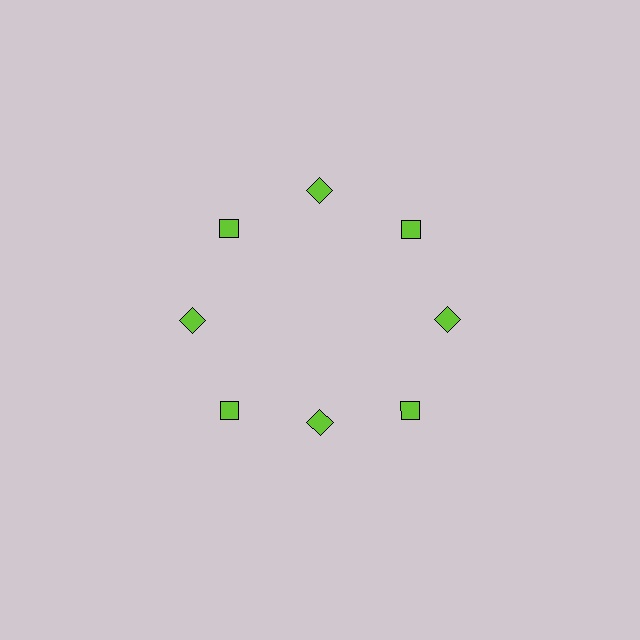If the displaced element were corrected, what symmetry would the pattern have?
It would have 8-fold rotational symmetry — the pattern would map onto itself every 45 degrees.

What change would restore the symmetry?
The symmetry would be restored by moving it outward, back onto the ring so that all 8 diamonds sit at equal angles and equal distance from the center.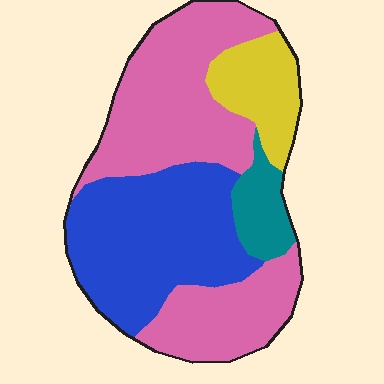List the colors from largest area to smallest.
From largest to smallest: pink, blue, yellow, teal.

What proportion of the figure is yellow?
Yellow takes up less than a sixth of the figure.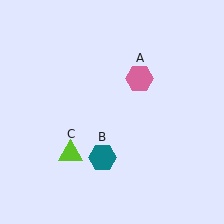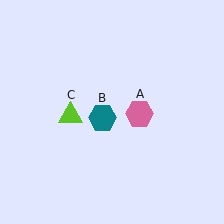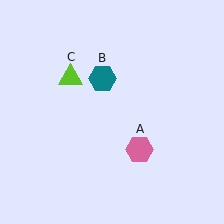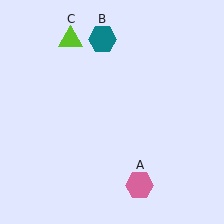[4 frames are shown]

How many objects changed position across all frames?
3 objects changed position: pink hexagon (object A), teal hexagon (object B), lime triangle (object C).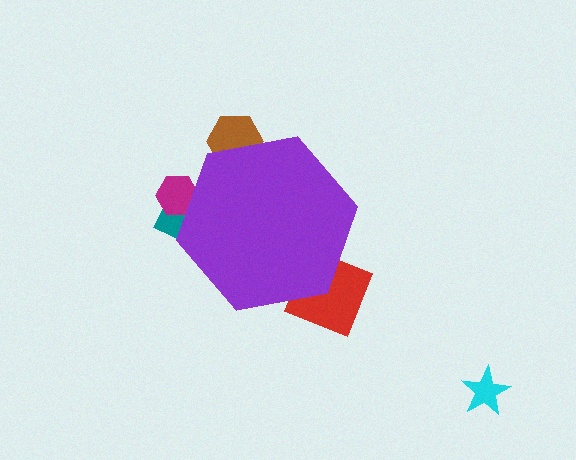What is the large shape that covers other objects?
A purple hexagon.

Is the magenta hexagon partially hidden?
Yes, the magenta hexagon is partially hidden behind the purple hexagon.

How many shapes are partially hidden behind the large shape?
4 shapes are partially hidden.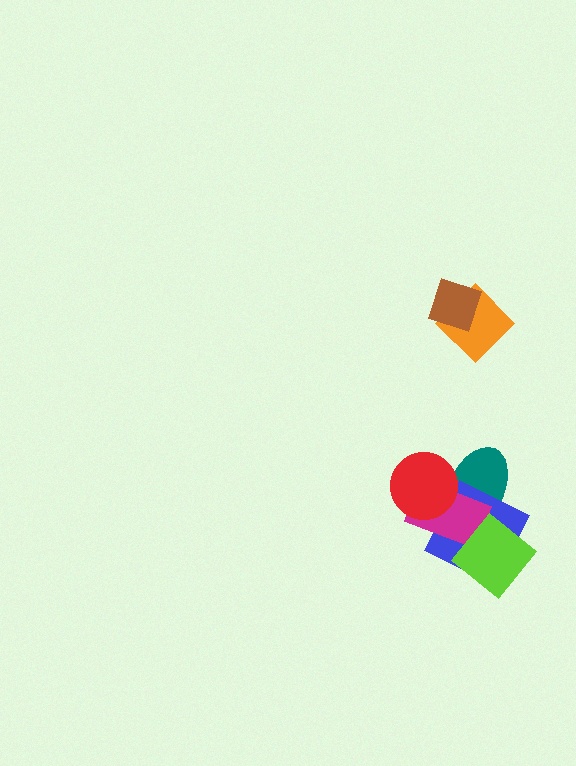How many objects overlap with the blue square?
3 objects overlap with the blue square.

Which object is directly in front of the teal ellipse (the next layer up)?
The blue square is directly in front of the teal ellipse.